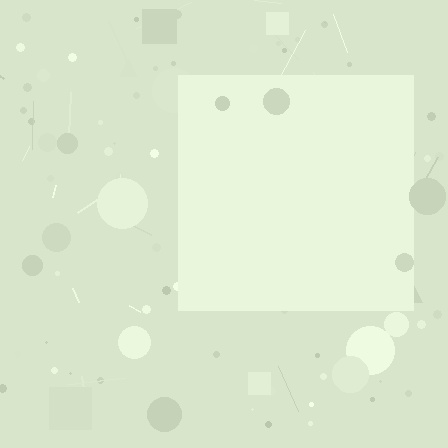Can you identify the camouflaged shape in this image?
The camouflaged shape is a square.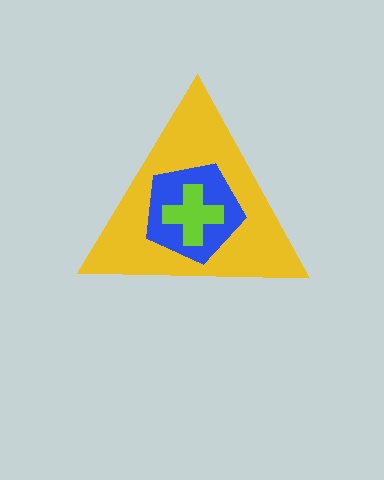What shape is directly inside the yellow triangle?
The blue pentagon.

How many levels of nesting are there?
3.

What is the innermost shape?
The lime cross.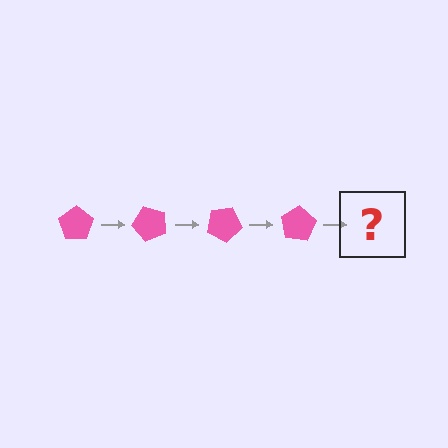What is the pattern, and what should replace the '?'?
The pattern is that the pentagon rotates 50 degrees each step. The '?' should be a pink pentagon rotated 200 degrees.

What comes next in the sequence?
The next element should be a pink pentagon rotated 200 degrees.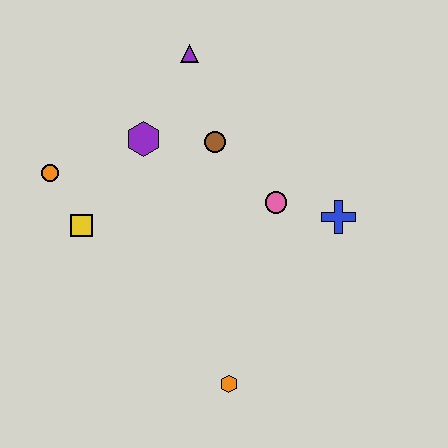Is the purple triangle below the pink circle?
No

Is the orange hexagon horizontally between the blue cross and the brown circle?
Yes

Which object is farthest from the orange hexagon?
The purple triangle is farthest from the orange hexagon.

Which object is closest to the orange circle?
The yellow square is closest to the orange circle.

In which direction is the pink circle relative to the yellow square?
The pink circle is to the right of the yellow square.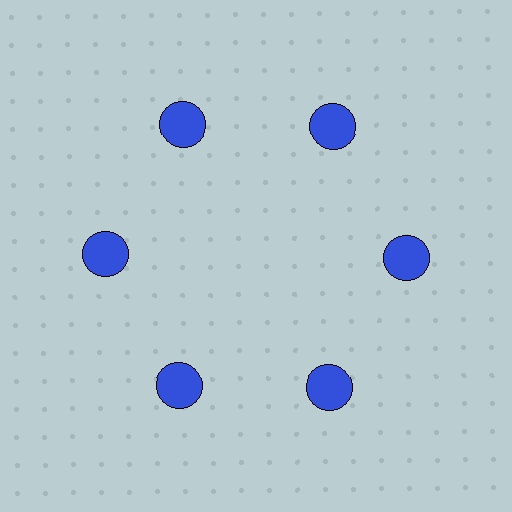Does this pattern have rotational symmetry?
Yes, this pattern has 6-fold rotational symmetry. It looks the same after rotating 60 degrees around the center.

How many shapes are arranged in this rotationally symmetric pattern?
There are 6 shapes, arranged in 6 groups of 1.